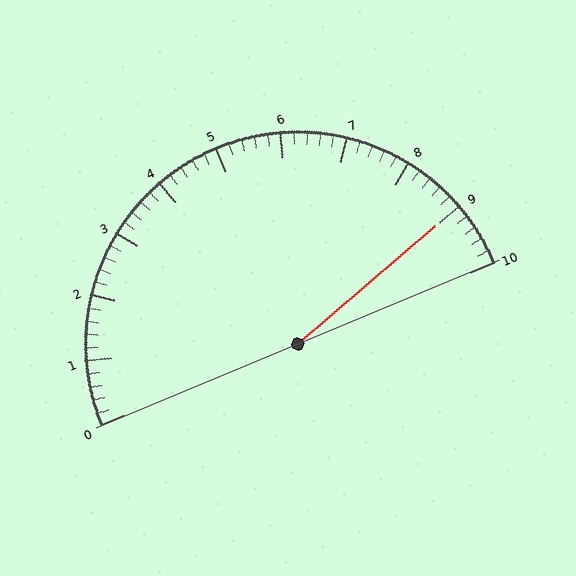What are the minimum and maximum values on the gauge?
The gauge ranges from 0 to 10.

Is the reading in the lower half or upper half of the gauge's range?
The reading is in the upper half of the range (0 to 10).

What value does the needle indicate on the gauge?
The needle indicates approximately 9.0.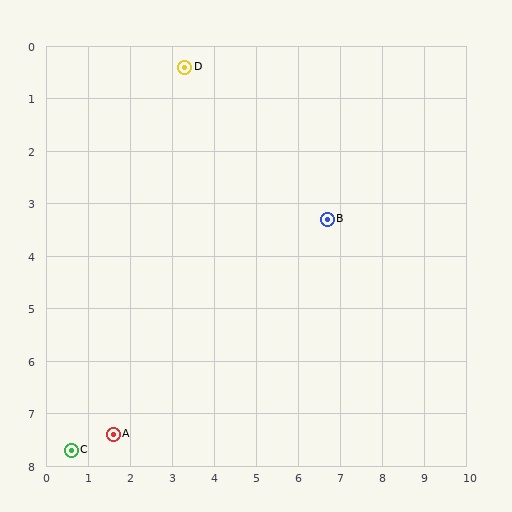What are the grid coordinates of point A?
Point A is at approximately (1.6, 7.4).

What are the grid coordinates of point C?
Point C is at approximately (0.6, 7.7).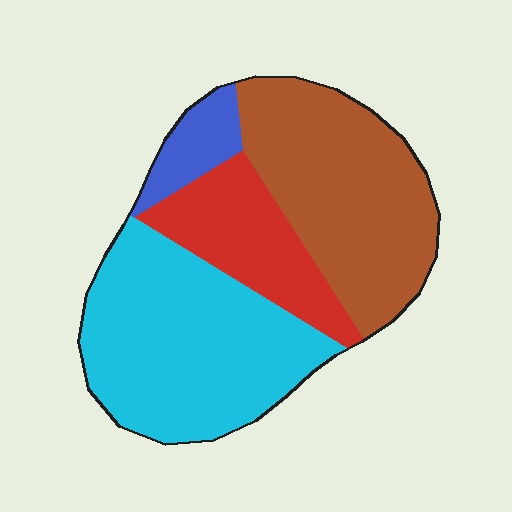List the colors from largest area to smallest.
From largest to smallest: cyan, brown, red, blue.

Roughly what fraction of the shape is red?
Red takes up about one sixth (1/6) of the shape.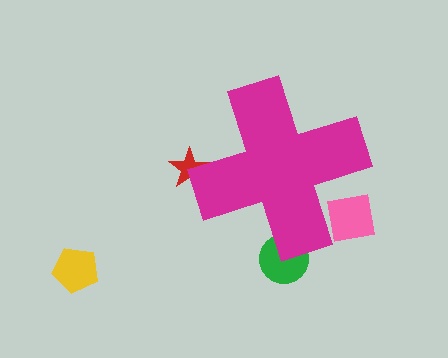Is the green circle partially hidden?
Yes, the green circle is partially hidden behind the magenta cross.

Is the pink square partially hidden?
Yes, the pink square is partially hidden behind the magenta cross.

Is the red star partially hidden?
Yes, the red star is partially hidden behind the magenta cross.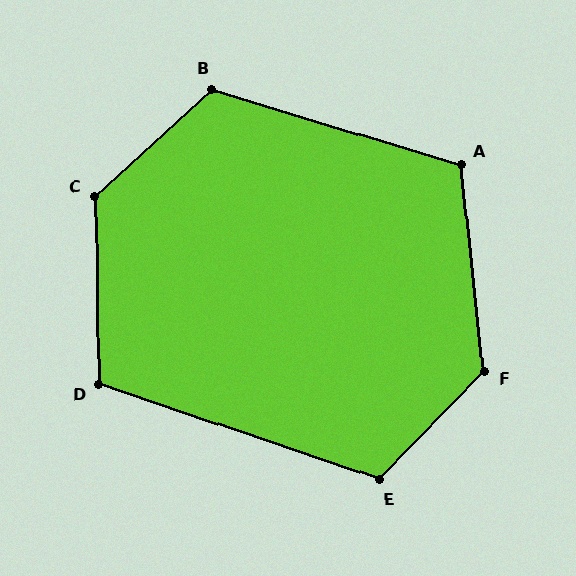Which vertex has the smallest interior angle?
D, at approximately 110 degrees.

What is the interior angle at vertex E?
Approximately 115 degrees (obtuse).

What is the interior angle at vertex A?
Approximately 113 degrees (obtuse).